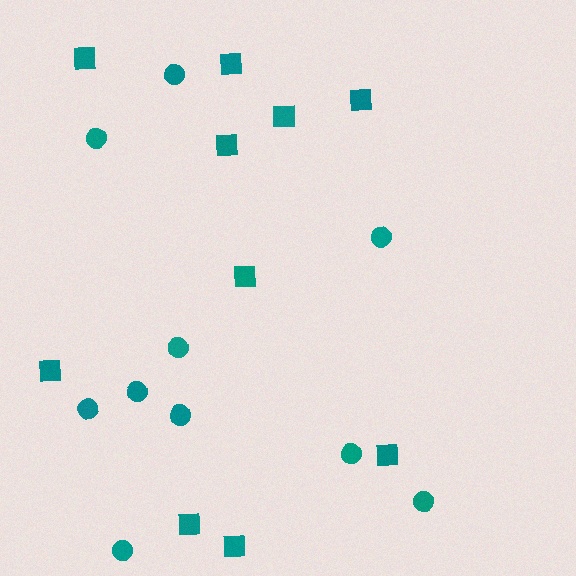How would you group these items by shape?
There are 2 groups: one group of squares (10) and one group of circles (10).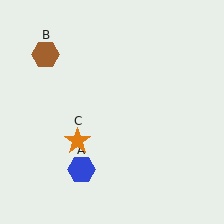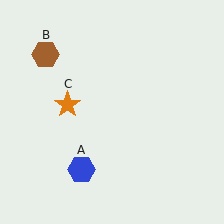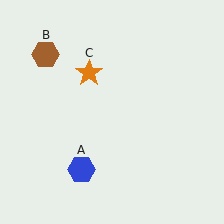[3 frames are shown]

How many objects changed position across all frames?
1 object changed position: orange star (object C).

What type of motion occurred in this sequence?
The orange star (object C) rotated clockwise around the center of the scene.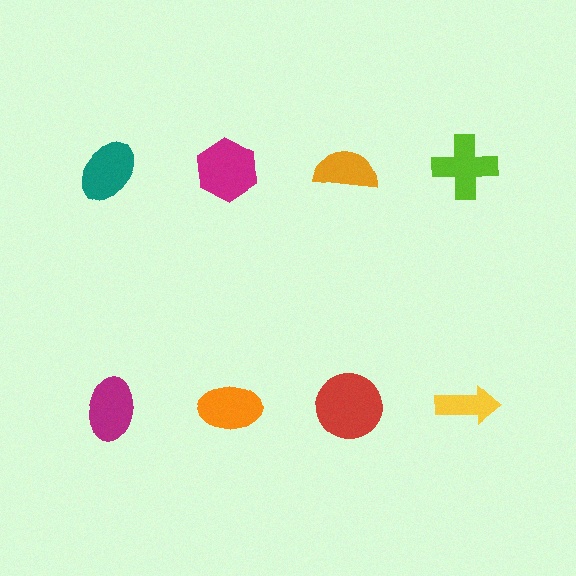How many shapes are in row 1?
4 shapes.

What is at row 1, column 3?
An orange semicircle.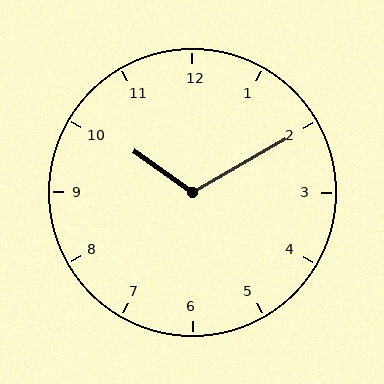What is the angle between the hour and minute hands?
Approximately 115 degrees.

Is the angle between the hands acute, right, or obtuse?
It is obtuse.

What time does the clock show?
10:10.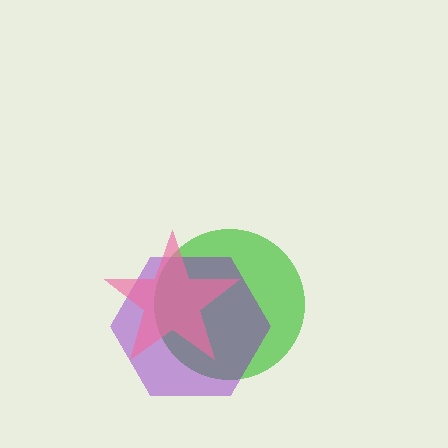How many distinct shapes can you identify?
There are 3 distinct shapes: a green circle, a purple hexagon, a pink star.